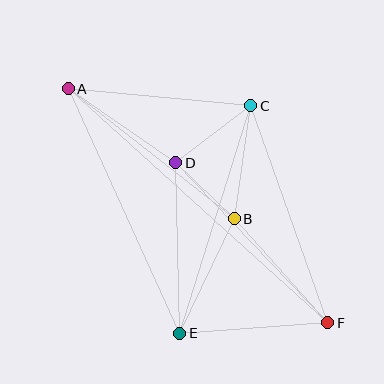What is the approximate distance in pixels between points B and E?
The distance between B and E is approximately 127 pixels.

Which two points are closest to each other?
Points B and D are closest to each other.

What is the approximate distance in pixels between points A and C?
The distance between A and C is approximately 183 pixels.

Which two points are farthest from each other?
Points A and F are farthest from each other.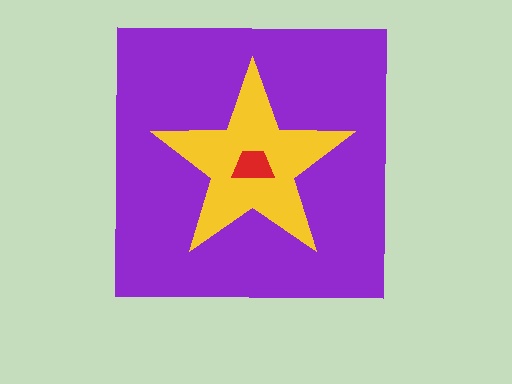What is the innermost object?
The red trapezoid.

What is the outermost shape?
The purple square.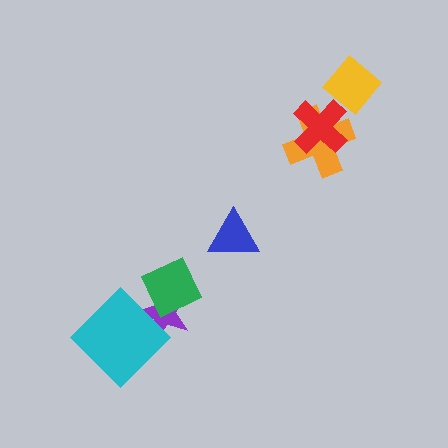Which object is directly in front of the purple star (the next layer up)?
The green diamond is directly in front of the purple star.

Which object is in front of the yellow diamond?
The red cross is in front of the yellow diamond.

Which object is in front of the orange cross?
The red cross is in front of the orange cross.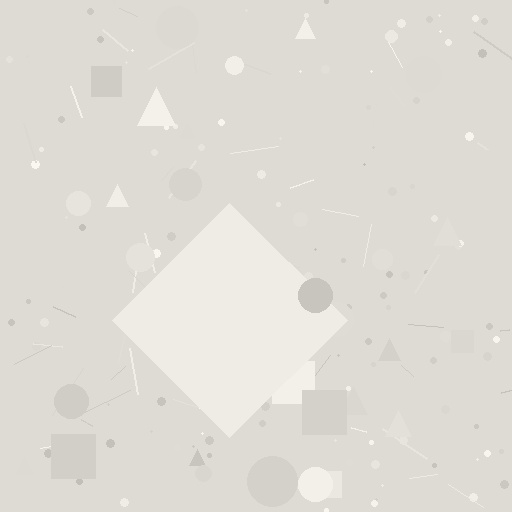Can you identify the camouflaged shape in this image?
The camouflaged shape is a diamond.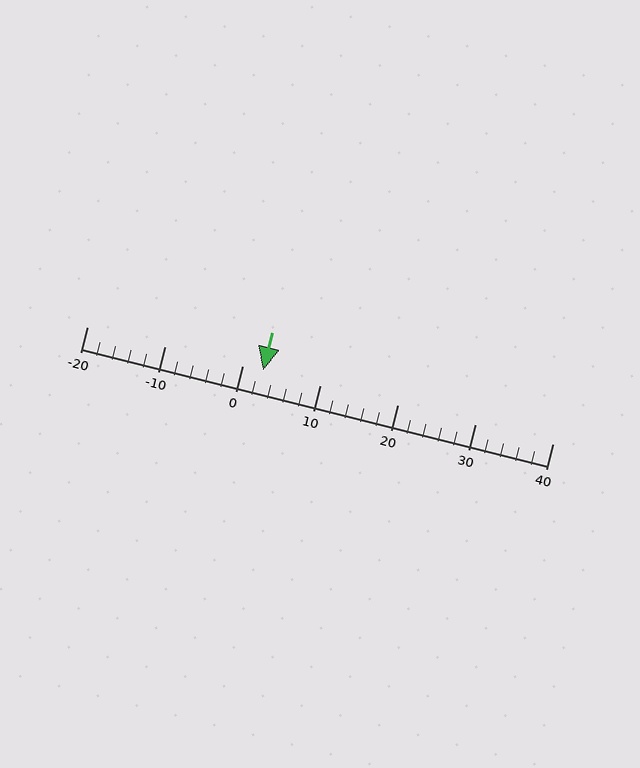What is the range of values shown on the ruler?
The ruler shows values from -20 to 40.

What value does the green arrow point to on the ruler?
The green arrow points to approximately 3.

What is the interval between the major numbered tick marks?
The major tick marks are spaced 10 units apart.